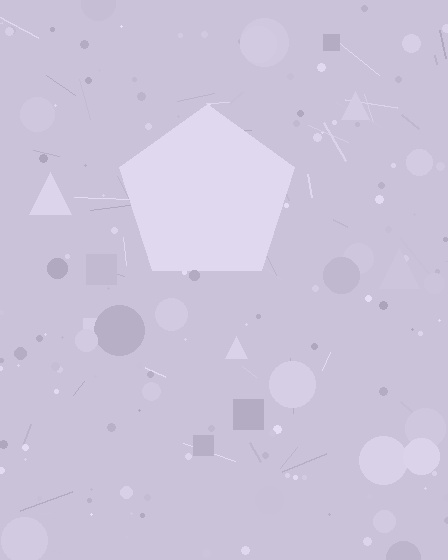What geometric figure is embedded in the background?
A pentagon is embedded in the background.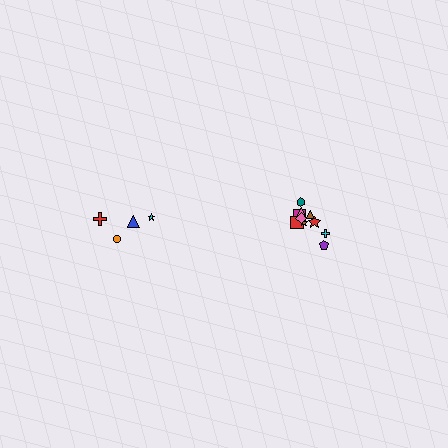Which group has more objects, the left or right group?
The right group.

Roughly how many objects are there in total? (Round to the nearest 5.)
Roughly 15 objects in total.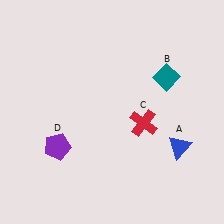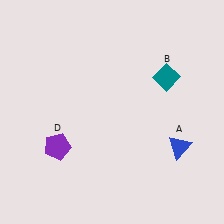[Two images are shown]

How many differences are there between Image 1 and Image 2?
There is 1 difference between the two images.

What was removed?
The red cross (C) was removed in Image 2.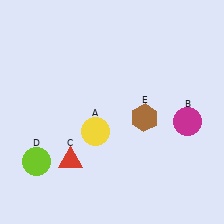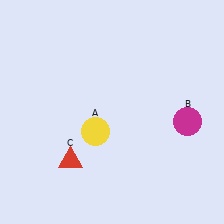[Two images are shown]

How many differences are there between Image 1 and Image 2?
There are 2 differences between the two images.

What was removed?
The lime circle (D), the brown hexagon (E) were removed in Image 2.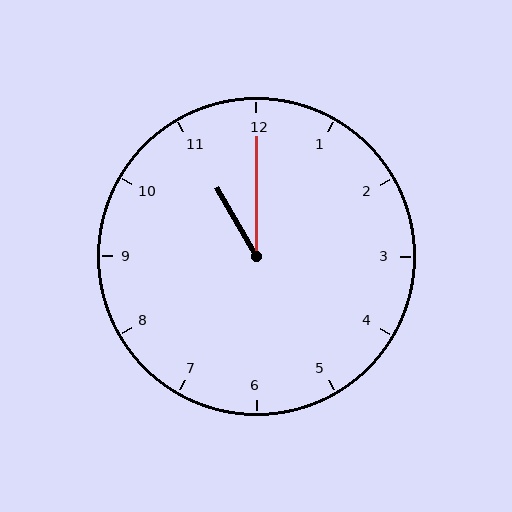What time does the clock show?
11:00.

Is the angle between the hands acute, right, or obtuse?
It is acute.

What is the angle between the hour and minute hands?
Approximately 30 degrees.